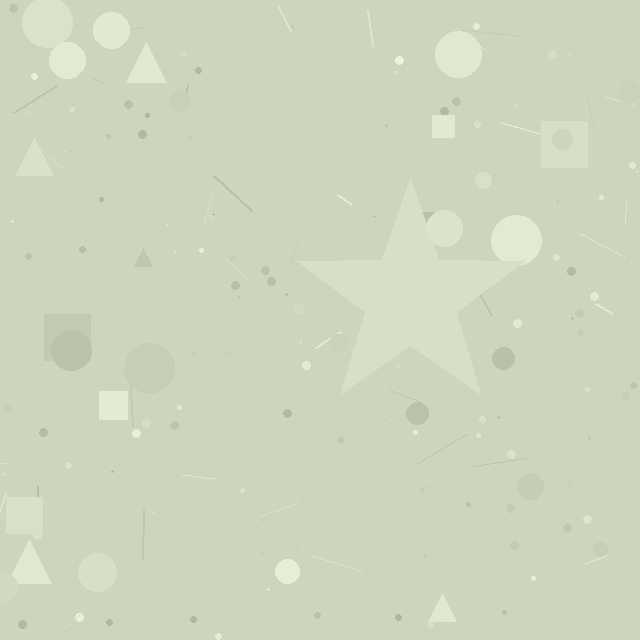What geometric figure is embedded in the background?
A star is embedded in the background.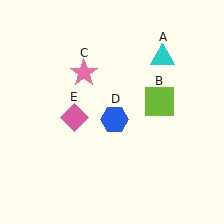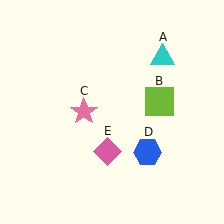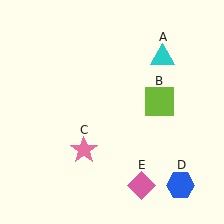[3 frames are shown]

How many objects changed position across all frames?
3 objects changed position: pink star (object C), blue hexagon (object D), pink diamond (object E).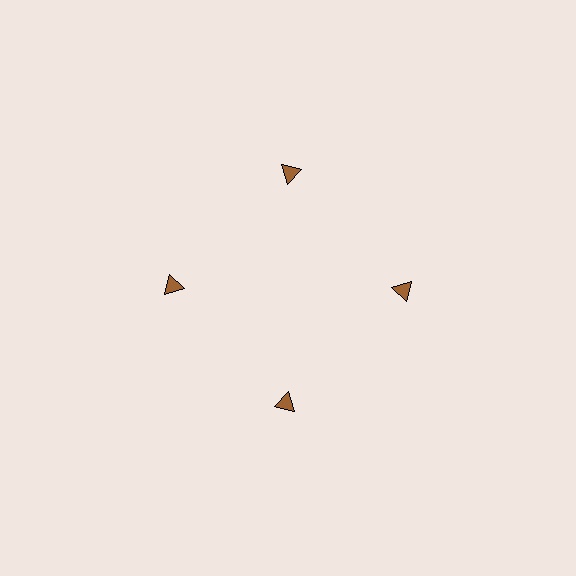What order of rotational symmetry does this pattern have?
This pattern has 4-fold rotational symmetry.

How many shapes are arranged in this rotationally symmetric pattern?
There are 4 shapes, arranged in 4 groups of 1.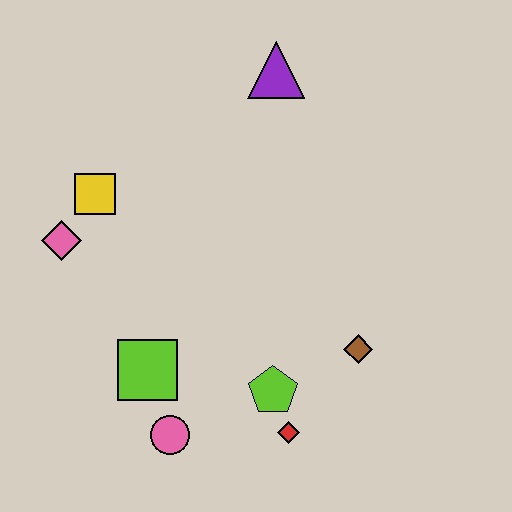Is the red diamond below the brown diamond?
Yes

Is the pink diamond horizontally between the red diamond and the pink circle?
No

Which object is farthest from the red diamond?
The purple triangle is farthest from the red diamond.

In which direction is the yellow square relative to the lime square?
The yellow square is above the lime square.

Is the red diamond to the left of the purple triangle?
No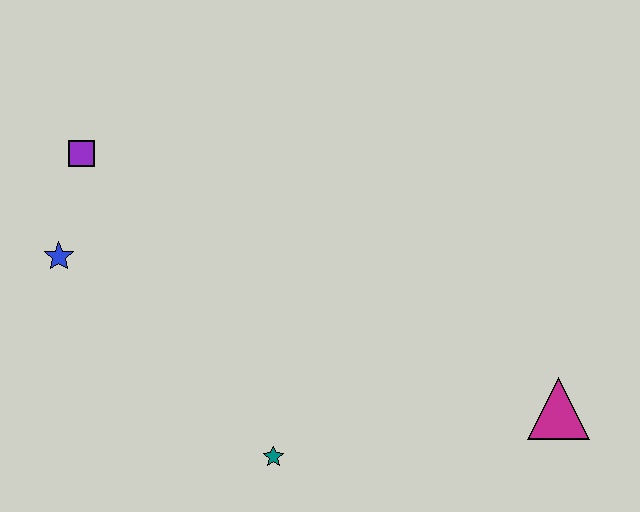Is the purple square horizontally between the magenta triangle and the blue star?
Yes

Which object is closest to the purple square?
The blue star is closest to the purple square.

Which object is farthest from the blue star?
The magenta triangle is farthest from the blue star.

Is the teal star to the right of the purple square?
Yes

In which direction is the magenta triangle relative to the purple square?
The magenta triangle is to the right of the purple square.